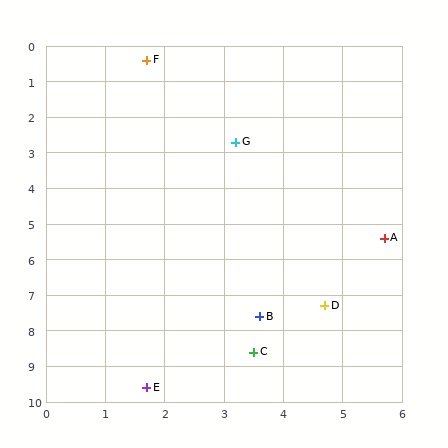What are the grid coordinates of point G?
Point G is at approximately (3.2, 2.7).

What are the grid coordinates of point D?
Point D is at approximately (4.7, 7.3).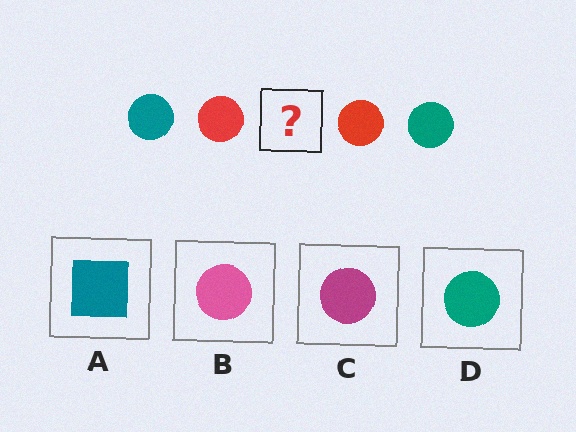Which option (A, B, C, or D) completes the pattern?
D.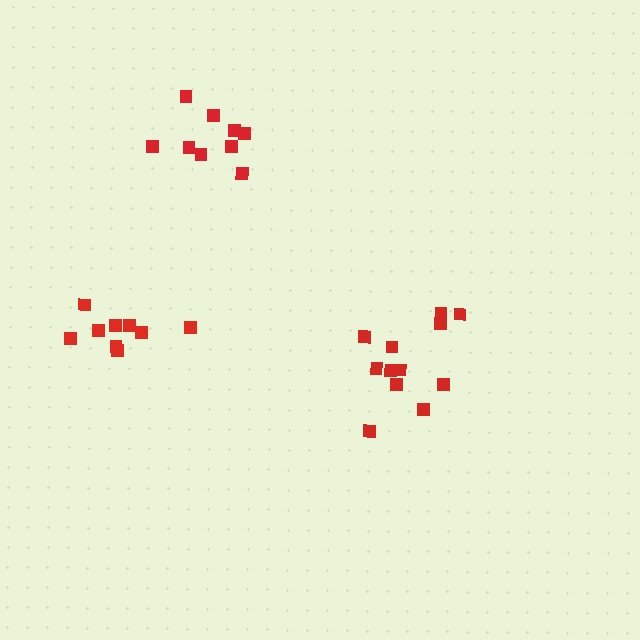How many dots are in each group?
Group 1: 9 dots, Group 2: 12 dots, Group 3: 9 dots (30 total).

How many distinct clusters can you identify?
There are 3 distinct clusters.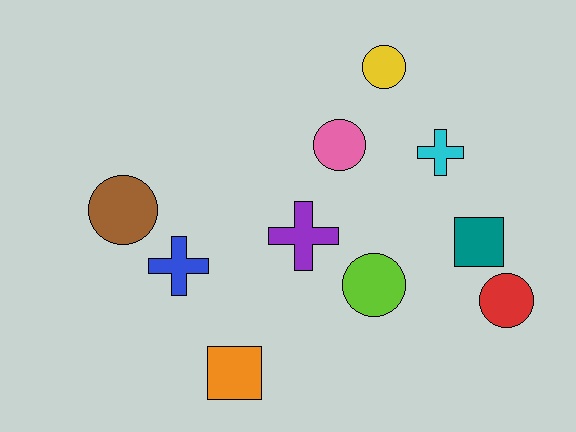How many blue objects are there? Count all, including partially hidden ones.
There is 1 blue object.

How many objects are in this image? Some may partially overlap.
There are 10 objects.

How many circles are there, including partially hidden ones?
There are 5 circles.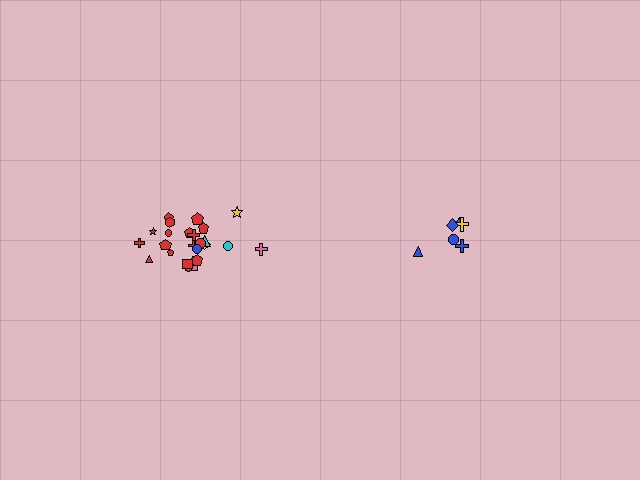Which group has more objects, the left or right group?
The left group.